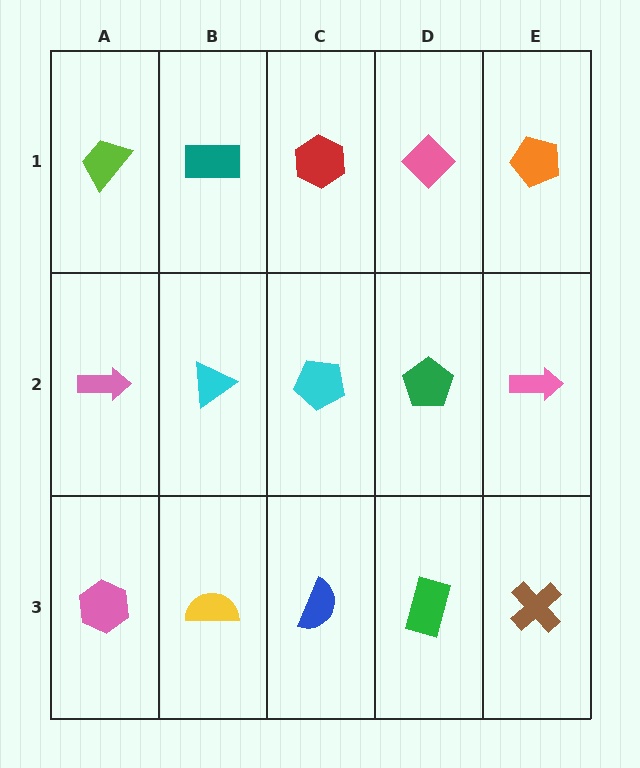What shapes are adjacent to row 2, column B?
A teal rectangle (row 1, column B), a yellow semicircle (row 3, column B), a pink arrow (row 2, column A), a cyan pentagon (row 2, column C).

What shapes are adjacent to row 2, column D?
A pink diamond (row 1, column D), a green rectangle (row 3, column D), a cyan pentagon (row 2, column C), a pink arrow (row 2, column E).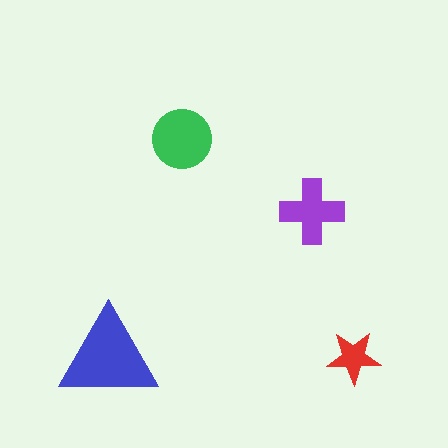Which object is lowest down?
The blue triangle is bottommost.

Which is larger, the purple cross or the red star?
The purple cross.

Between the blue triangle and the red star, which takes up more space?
The blue triangle.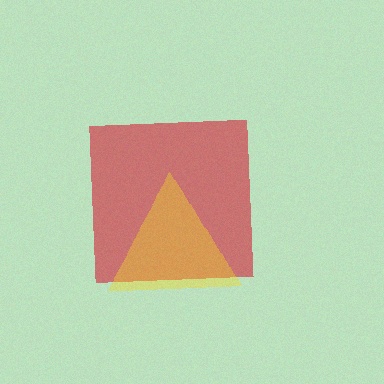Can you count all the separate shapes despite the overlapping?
Yes, there are 2 separate shapes.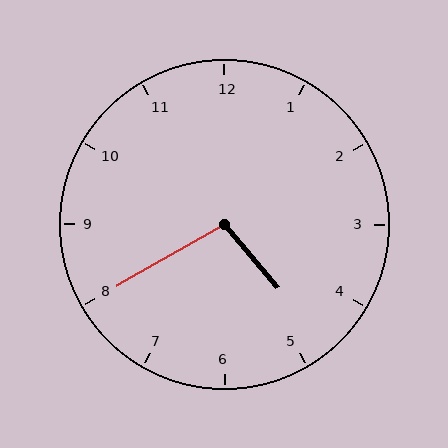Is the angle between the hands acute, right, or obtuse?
It is obtuse.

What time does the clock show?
4:40.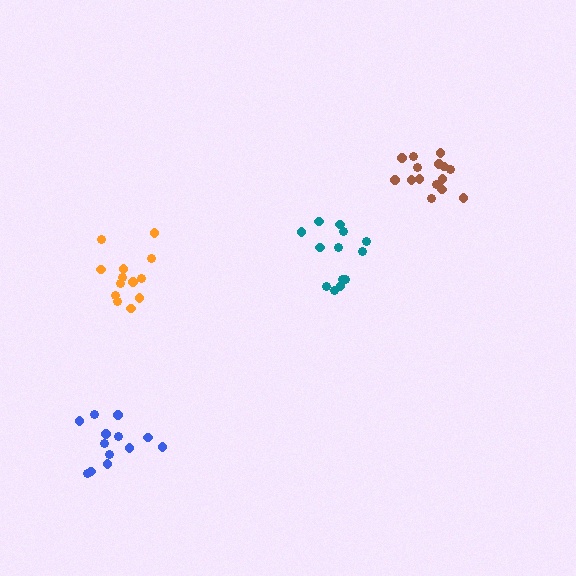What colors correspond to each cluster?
The clusters are colored: blue, teal, brown, orange.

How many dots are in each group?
Group 1: 13 dots, Group 2: 13 dots, Group 3: 16 dots, Group 4: 13 dots (55 total).